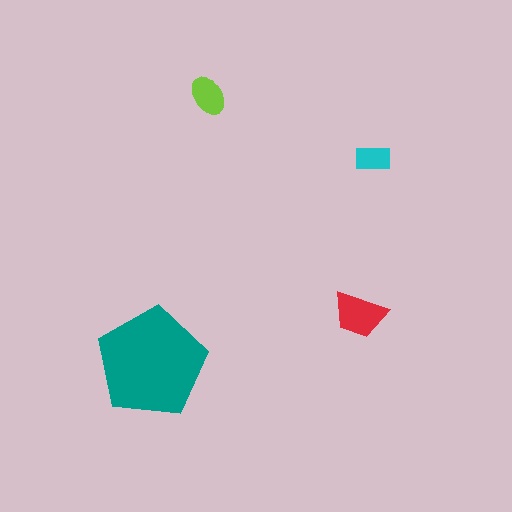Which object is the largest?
The teal pentagon.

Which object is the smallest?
The cyan rectangle.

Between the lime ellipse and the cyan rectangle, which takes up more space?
The lime ellipse.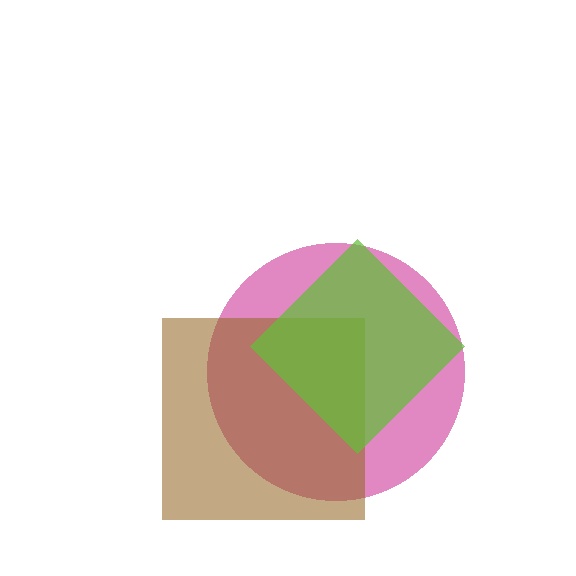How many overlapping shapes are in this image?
There are 3 overlapping shapes in the image.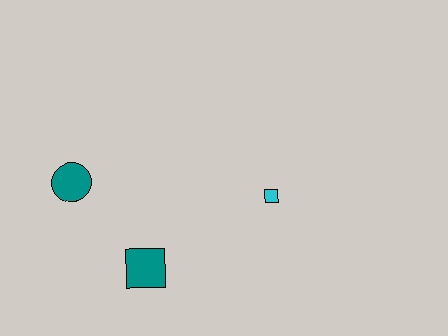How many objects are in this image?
There are 3 objects.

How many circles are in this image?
There is 1 circle.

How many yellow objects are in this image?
There are no yellow objects.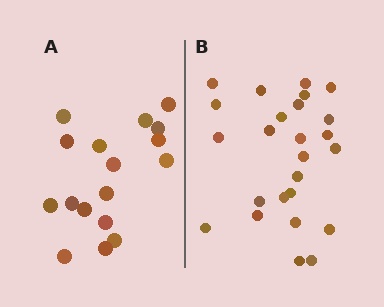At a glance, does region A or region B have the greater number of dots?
Region B (the right region) has more dots.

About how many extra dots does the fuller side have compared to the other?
Region B has roughly 8 or so more dots than region A.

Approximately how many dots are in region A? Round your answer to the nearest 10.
About 20 dots. (The exact count is 17, which rounds to 20.)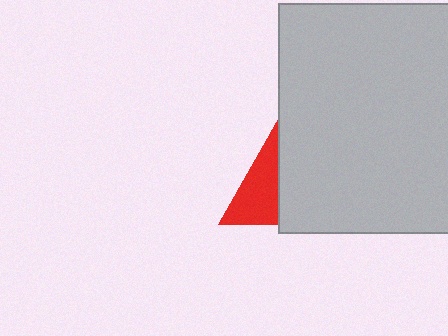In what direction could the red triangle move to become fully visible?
The red triangle could move left. That would shift it out from behind the light gray rectangle entirely.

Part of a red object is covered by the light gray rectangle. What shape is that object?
It is a triangle.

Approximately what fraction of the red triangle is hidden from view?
Roughly 60% of the red triangle is hidden behind the light gray rectangle.